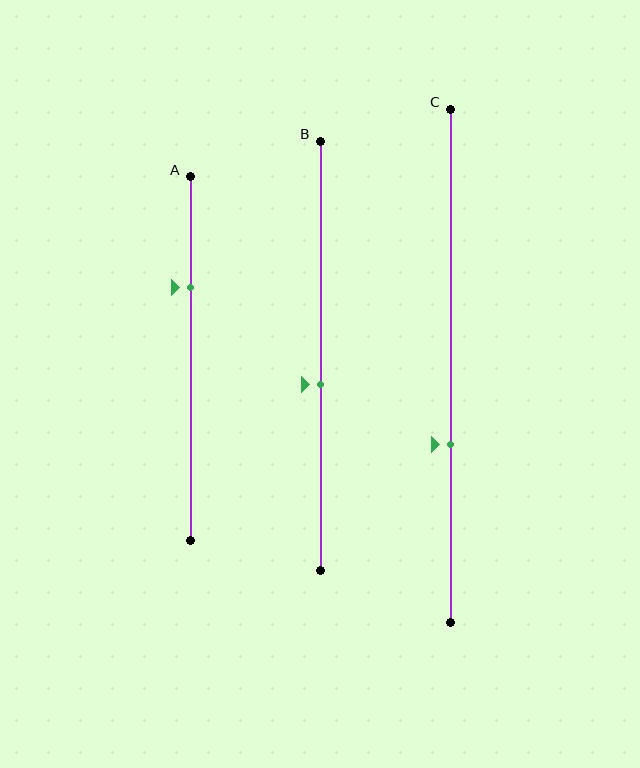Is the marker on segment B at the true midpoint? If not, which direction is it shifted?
No, the marker on segment B is shifted downward by about 6% of the segment length.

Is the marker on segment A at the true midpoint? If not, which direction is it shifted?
No, the marker on segment A is shifted upward by about 20% of the segment length.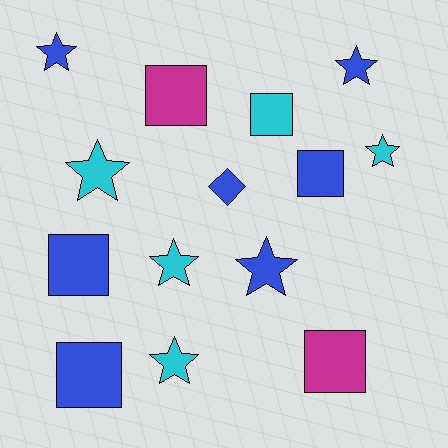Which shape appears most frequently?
Star, with 7 objects.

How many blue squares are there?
There are 3 blue squares.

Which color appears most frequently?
Blue, with 7 objects.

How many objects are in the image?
There are 14 objects.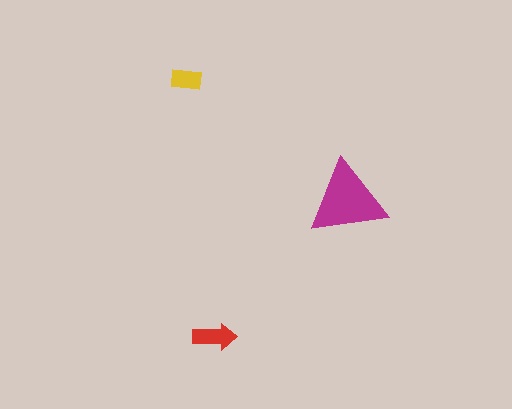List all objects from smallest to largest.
The yellow rectangle, the red arrow, the magenta triangle.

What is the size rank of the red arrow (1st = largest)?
2nd.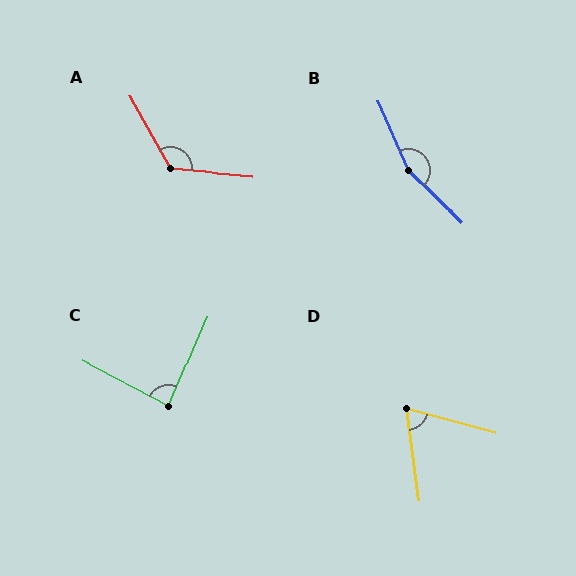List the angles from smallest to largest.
D (67°), C (85°), A (125°), B (158°).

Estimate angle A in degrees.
Approximately 125 degrees.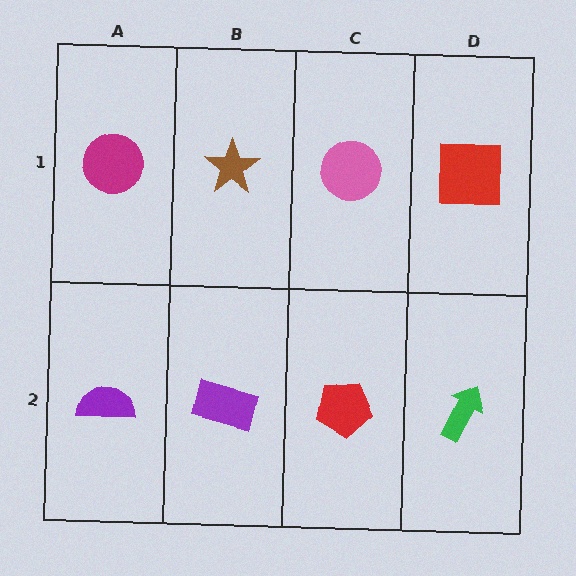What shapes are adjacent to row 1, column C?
A red pentagon (row 2, column C), a brown star (row 1, column B), a red square (row 1, column D).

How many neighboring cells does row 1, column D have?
2.